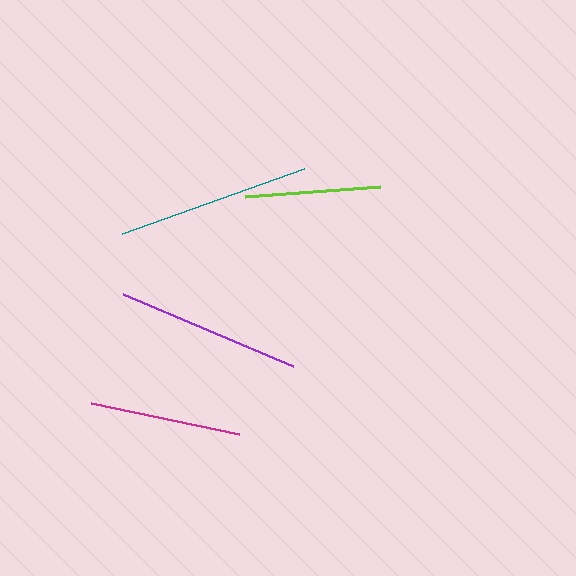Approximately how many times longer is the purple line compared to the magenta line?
The purple line is approximately 1.2 times the length of the magenta line.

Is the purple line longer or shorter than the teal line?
The teal line is longer than the purple line.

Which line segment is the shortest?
The lime line is the shortest at approximately 135 pixels.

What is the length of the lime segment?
The lime segment is approximately 135 pixels long.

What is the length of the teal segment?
The teal segment is approximately 193 pixels long.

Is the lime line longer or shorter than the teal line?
The teal line is longer than the lime line.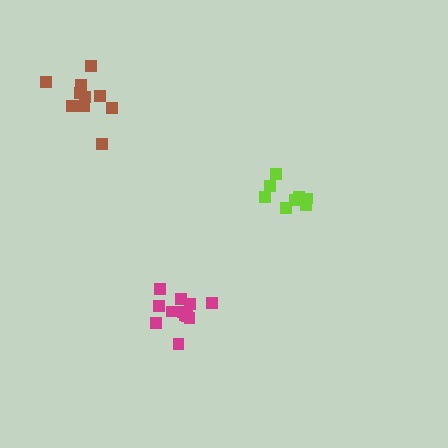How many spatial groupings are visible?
There are 3 spatial groupings.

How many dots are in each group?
Group 1: 8 dots, Group 2: 10 dots, Group 3: 12 dots (30 total).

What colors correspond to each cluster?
The clusters are colored: lime, brown, magenta.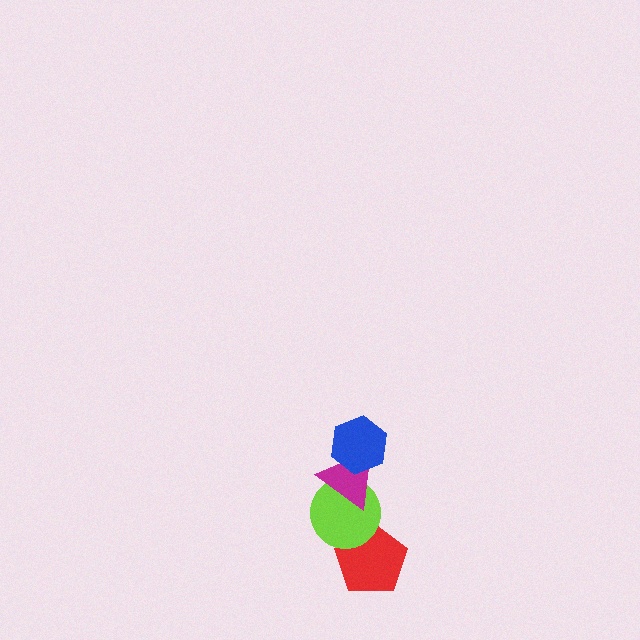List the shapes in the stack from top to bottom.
From top to bottom: the blue hexagon, the magenta triangle, the lime circle, the red pentagon.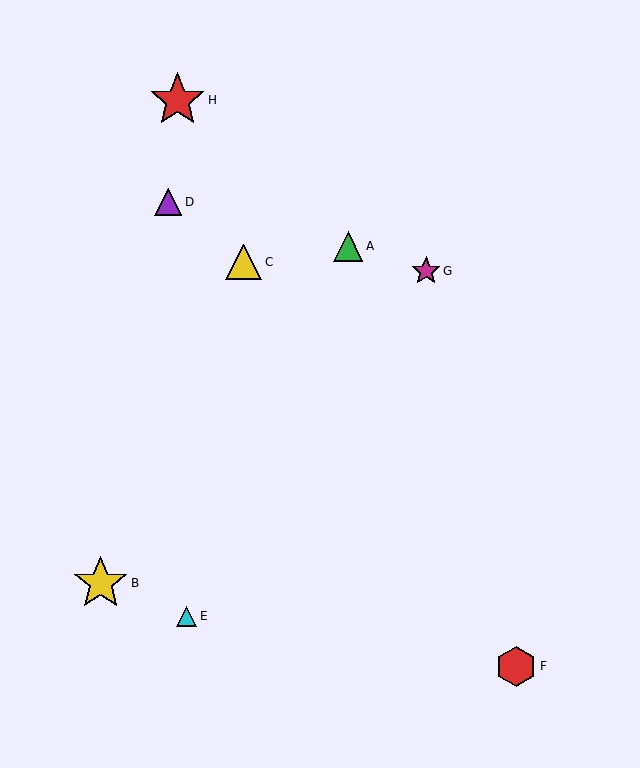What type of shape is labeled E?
Shape E is a cyan triangle.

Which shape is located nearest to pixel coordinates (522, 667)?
The red hexagon (labeled F) at (516, 666) is nearest to that location.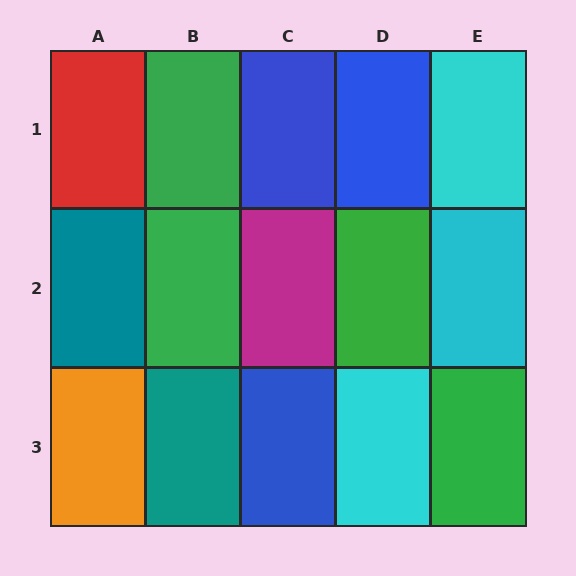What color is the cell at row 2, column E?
Cyan.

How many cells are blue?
3 cells are blue.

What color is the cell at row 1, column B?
Green.